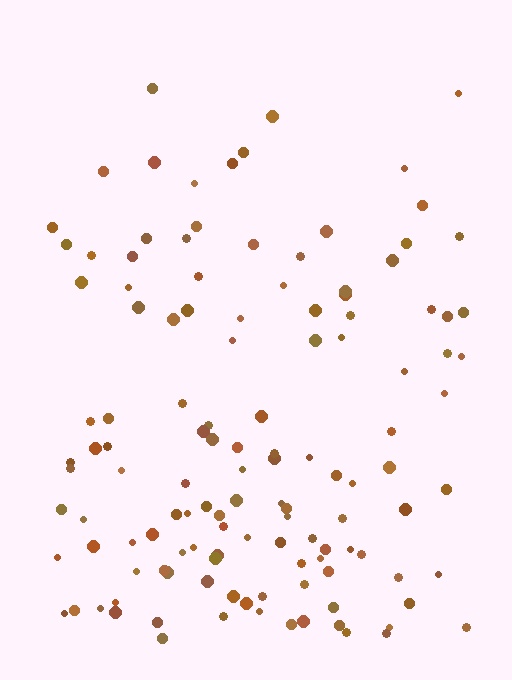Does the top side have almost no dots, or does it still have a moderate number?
Still a moderate number, just noticeably fewer than the bottom.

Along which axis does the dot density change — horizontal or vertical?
Vertical.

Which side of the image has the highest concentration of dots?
The bottom.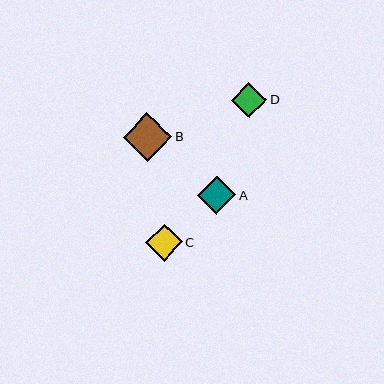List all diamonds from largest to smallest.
From largest to smallest: B, A, C, D.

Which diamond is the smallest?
Diamond D is the smallest with a size of approximately 35 pixels.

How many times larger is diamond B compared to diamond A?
Diamond B is approximately 1.3 times the size of diamond A.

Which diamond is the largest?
Diamond B is the largest with a size of approximately 49 pixels.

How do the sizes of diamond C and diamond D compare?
Diamond C and diamond D are approximately the same size.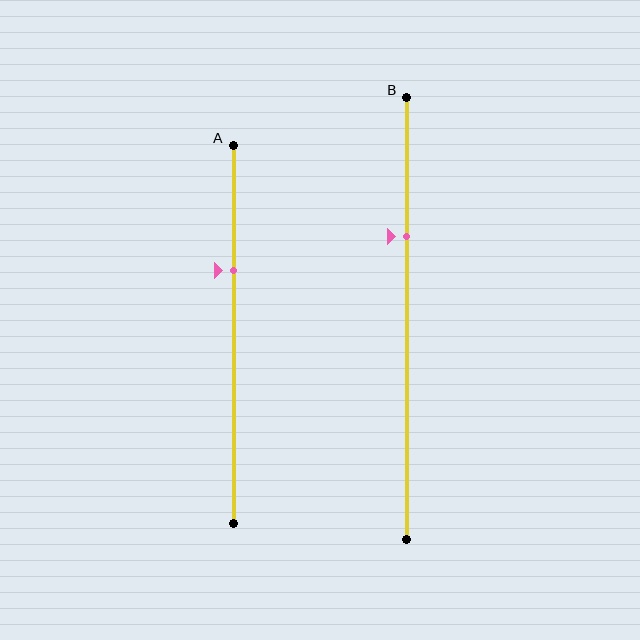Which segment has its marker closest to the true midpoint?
Segment A has its marker closest to the true midpoint.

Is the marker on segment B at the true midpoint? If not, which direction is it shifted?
No, the marker on segment B is shifted upward by about 19% of the segment length.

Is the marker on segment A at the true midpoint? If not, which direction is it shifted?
No, the marker on segment A is shifted upward by about 17% of the segment length.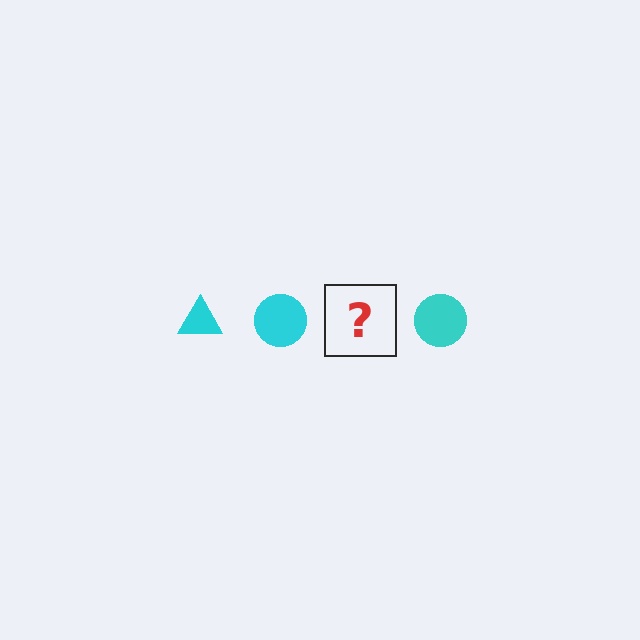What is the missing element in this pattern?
The missing element is a cyan triangle.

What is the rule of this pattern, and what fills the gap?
The rule is that the pattern cycles through triangle, circle shapes in cyan. The gap should be filled with a cyan triangle.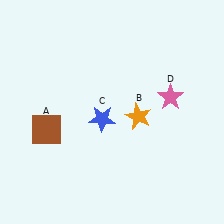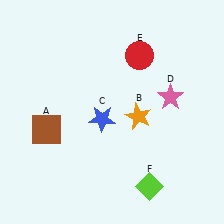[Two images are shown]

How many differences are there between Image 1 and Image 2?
There are 2 differences between the two images.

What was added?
A red circle (E), a lime diamond (F) were added in Image 2.